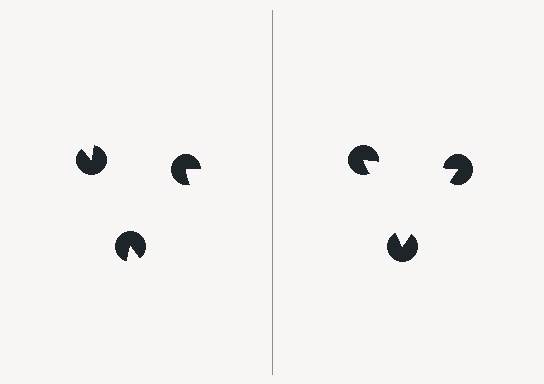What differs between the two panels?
The pac-man discs are positioned identically on both sides; only the wedge orientations differ. On the right they align to a triangle; on the left they are misaligned.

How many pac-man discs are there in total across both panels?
6 — 3 on each side.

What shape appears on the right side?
An illusory triangle.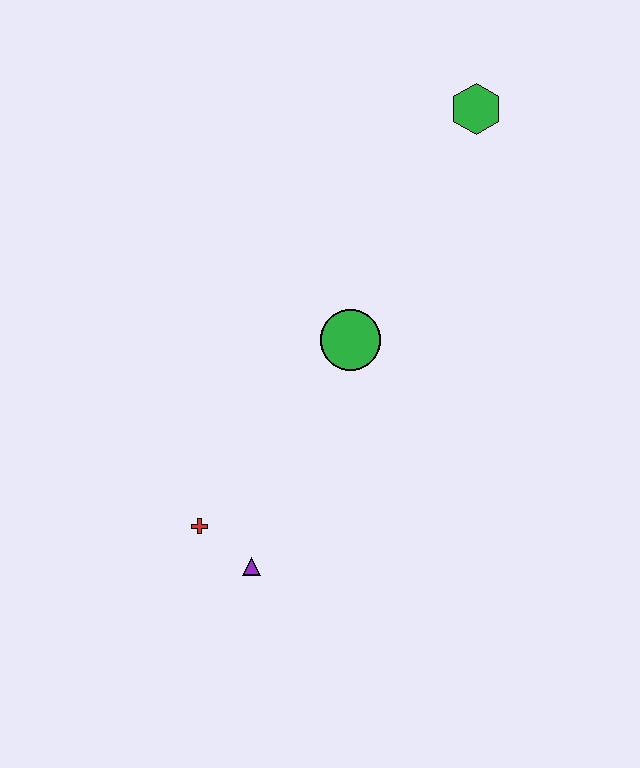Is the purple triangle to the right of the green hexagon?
No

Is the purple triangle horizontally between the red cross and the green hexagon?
Yes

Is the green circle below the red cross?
No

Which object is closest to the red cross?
The purple triangle is closest to the red cross.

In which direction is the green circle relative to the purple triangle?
The green circle is above the purple triangle.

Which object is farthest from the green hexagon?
The purple triangle is farthest from the green hexagon.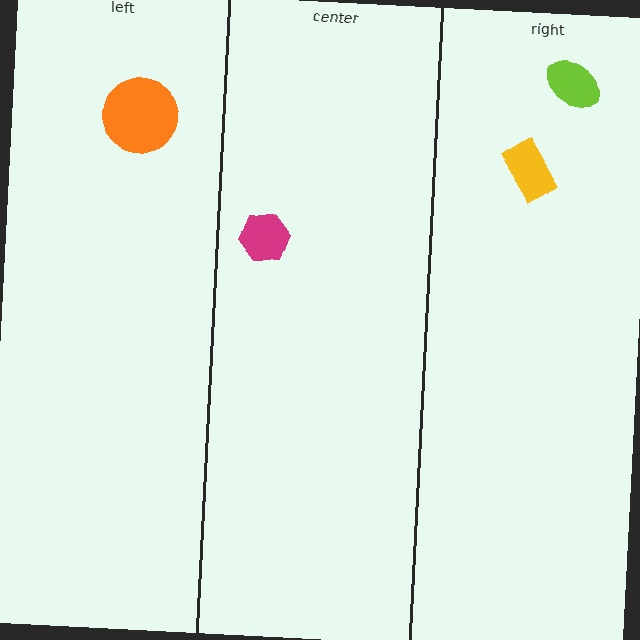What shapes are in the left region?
The orange circle.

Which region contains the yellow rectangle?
The right region.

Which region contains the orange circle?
The left region.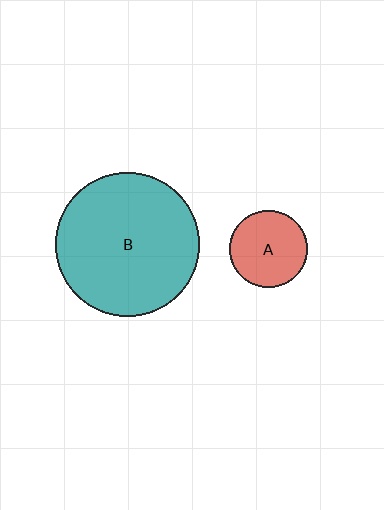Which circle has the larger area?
Circle B (teal).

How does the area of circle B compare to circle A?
Approximately 3.5 times.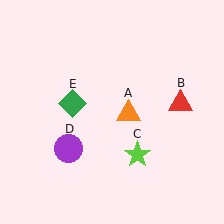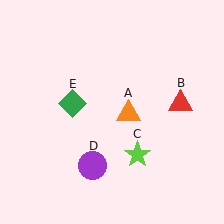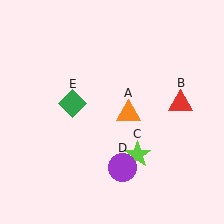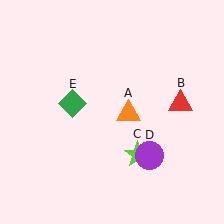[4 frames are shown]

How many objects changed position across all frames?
1 object changed position: purple circle (object D).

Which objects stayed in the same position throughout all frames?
Orange triangle (object A) and red triangle (object B) and lime star (object C) and green diamond (object E) remained stationary.